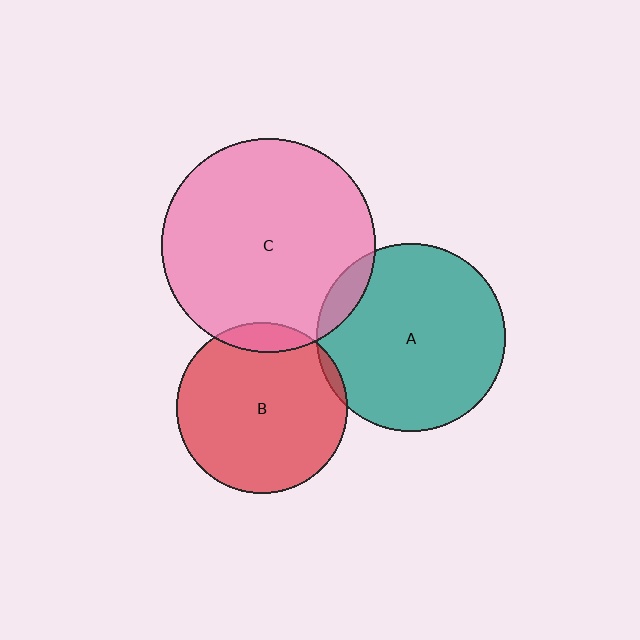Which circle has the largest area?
Circle C (pink).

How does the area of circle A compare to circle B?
Approximately 1.2 times.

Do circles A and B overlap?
Yes.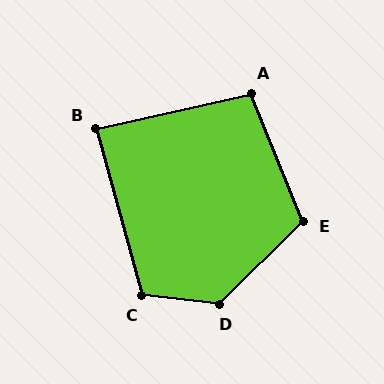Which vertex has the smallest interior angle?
B, at approximately 87 degrees.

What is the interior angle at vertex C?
Approximately 111 degrees (obtuse).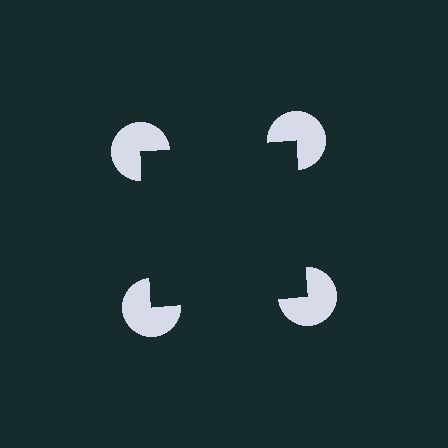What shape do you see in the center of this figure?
An illusory square — its edges are inferred from the aligned wedge cuts in the pac-man discs, not physically drawn.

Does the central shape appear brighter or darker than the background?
It typically appears slightly darker than the background, even though no actual brightness change is drawn.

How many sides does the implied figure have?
4 sides.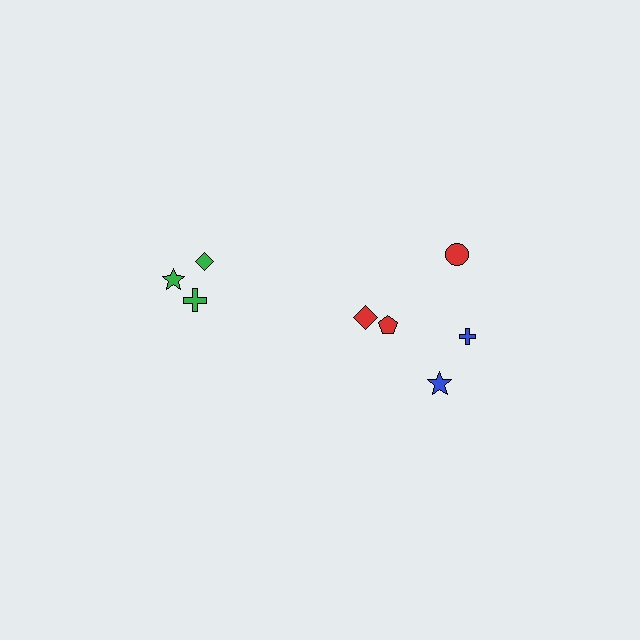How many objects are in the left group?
There are 3 objects.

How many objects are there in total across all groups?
There are 8 objects.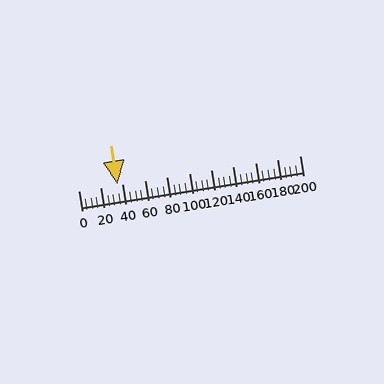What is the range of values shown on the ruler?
The ruler shows values from 0 to 200.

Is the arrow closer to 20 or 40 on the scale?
The arrow is closer to 40.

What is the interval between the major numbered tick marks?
The major tick marks are spaced 20 units apart.